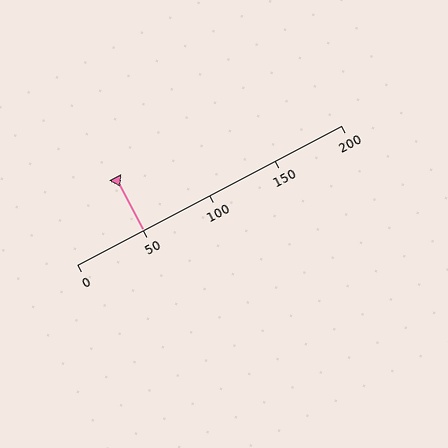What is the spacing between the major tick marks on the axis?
The major ticks are spaced 50 apart.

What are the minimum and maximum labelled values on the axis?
The axis runs from 0 to 200.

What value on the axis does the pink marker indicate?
The marker indicates approximately 50.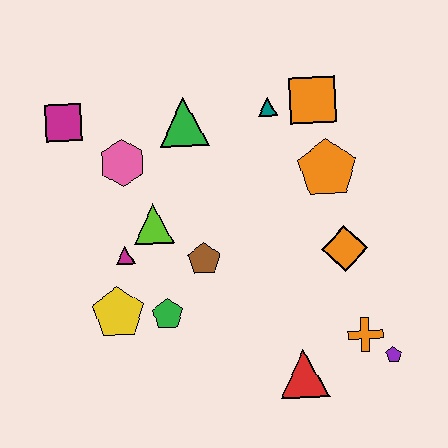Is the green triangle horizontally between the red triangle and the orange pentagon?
No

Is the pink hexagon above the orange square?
No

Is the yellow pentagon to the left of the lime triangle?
Yes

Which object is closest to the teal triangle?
The orange square is closest to the teal triangle.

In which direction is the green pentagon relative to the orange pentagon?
The green pentagon is to the left of the orange pentagon.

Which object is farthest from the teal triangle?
The purple pentagon is farthest from the teal triangle.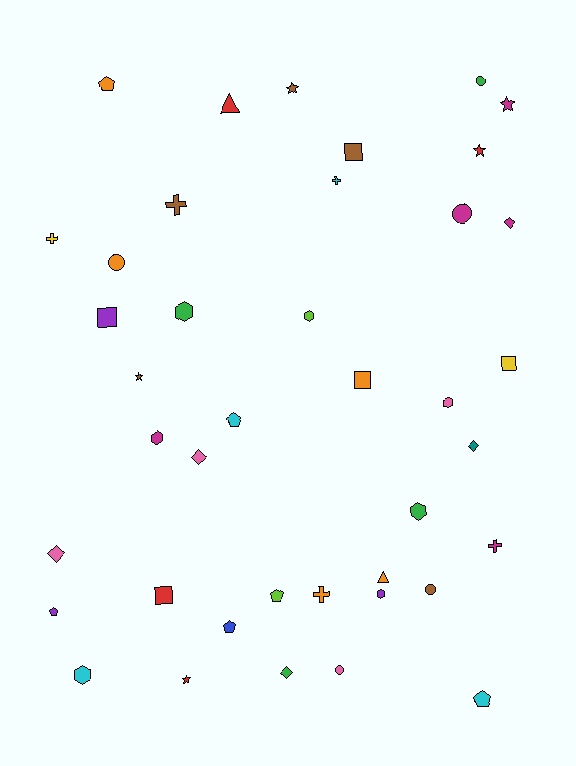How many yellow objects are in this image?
There are 2 yellow objects.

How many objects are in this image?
There are 40 objects.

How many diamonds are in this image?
There are 5 diamonds.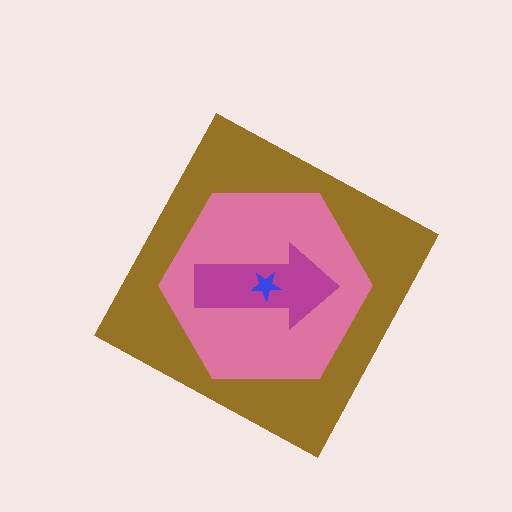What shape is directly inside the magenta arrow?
The blue star.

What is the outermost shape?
The brown diamond.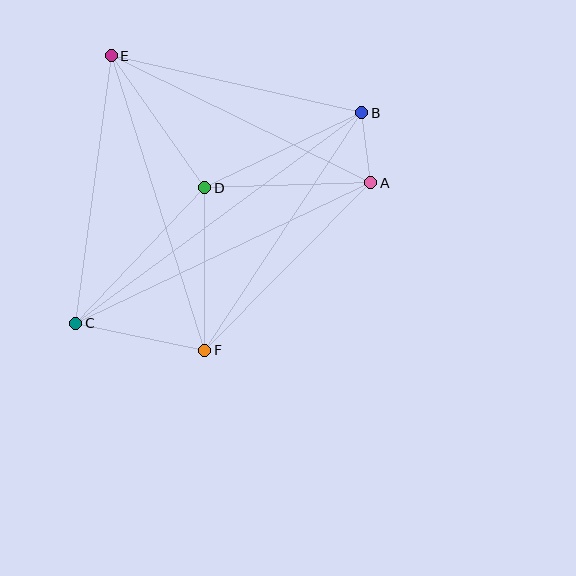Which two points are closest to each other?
Points A and B are closest to each other.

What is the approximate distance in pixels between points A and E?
The distance between A and E is approximately 289 pixels.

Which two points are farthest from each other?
Points B and C are farthest from each other.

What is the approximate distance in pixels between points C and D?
The distance between C and D is approximately 187 pixels.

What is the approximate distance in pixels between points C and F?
The distance between C and F is approximately 132 pixels.